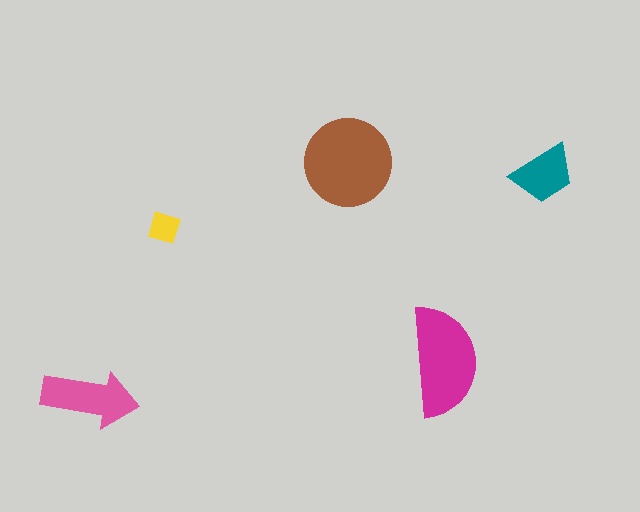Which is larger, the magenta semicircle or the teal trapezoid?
The magenta semicircle.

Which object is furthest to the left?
The pink arrow is leftmost.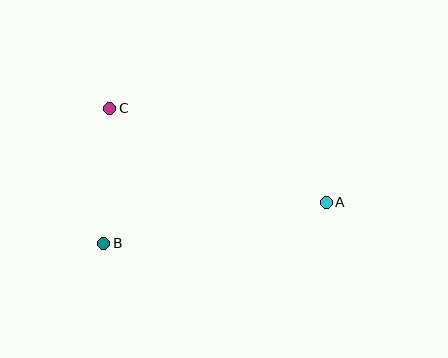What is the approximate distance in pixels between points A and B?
The distance between A and B is approximately 226 pixels.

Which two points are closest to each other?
Points B and C are closest to each other.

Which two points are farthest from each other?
Points A and C are farthest from each other.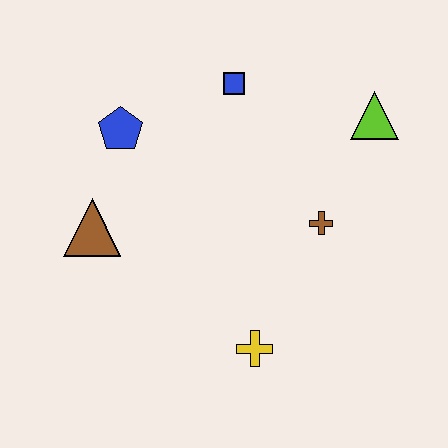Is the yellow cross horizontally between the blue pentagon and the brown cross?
Yes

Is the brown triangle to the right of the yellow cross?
No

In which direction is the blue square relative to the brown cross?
The blue square is above the brown cross.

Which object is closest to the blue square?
The blue pentagon is closest to the blue square.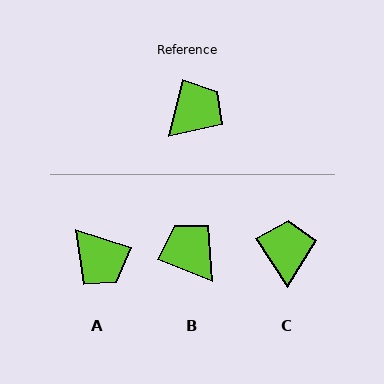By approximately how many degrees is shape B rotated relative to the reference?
Approximately 82 degrees counter-clockwise.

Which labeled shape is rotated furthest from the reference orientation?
A, about 95 degrees away.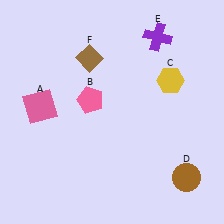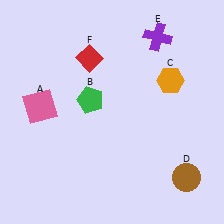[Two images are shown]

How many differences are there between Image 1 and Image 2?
There are 3 differences between the two images.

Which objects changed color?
B changed from pink to green. C changed from yellow to orange. F changed from brown to red.